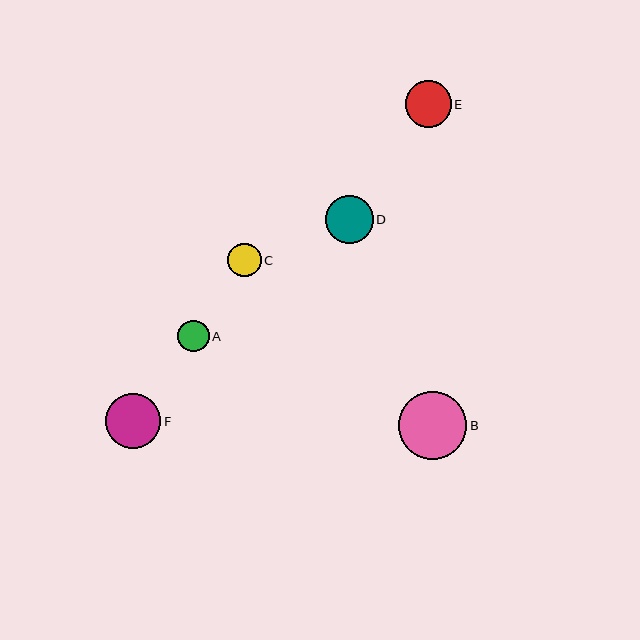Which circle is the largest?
Circle B is the largest with a size of approximately 68 pixels.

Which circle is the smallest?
Circle A is the smallest with a size of approximately 31 pixels.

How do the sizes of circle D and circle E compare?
Circle D and circle E are approximately the same size.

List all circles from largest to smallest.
From largest to smallest: B, F, D, E, C, A.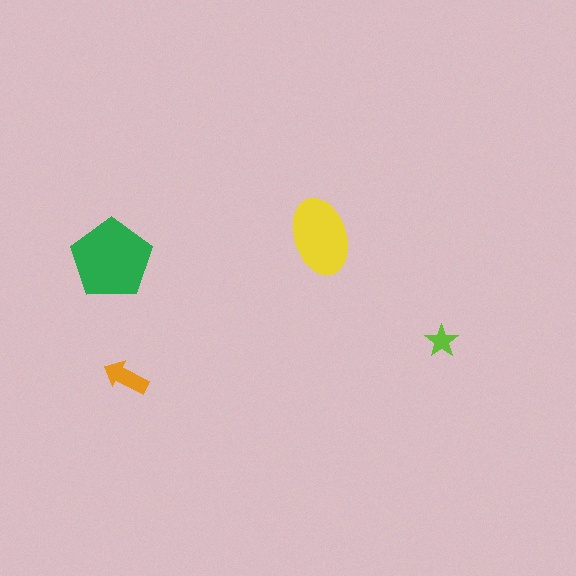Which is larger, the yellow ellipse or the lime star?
The yellow ellipse.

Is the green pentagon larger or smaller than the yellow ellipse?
Larger.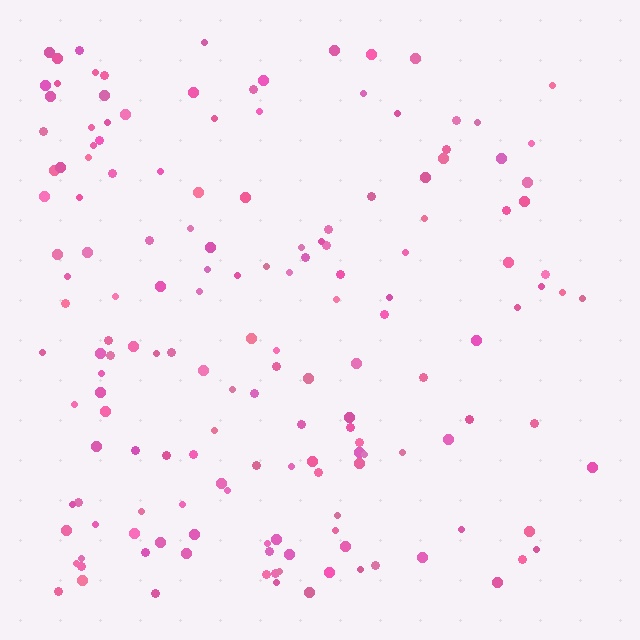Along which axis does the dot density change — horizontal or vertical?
Horizontal.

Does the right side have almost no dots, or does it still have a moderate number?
Still a moderate number, just noticeably fewer than the left.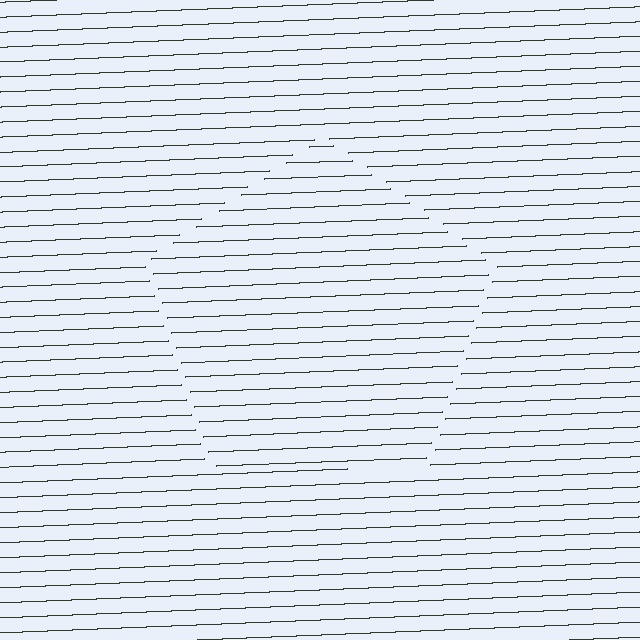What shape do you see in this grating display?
An illusory pentagon. The interior of the shape contains the same grating, shifted by half a period — the contour is defined by the phase discontinuity where line-ends from the inner and outer gratings abut.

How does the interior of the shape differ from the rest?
The interior of the shape contains the same grating, shifted by half a period — the contour is defined by the phase discontinuity where line-ends from the inner and outer gratings abut.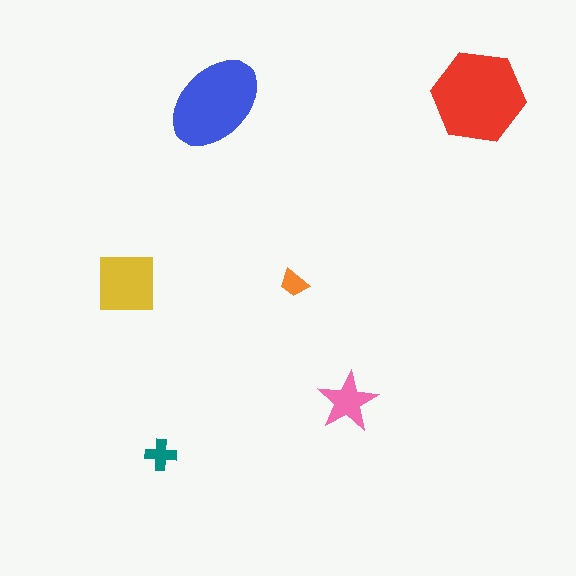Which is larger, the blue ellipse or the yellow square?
The blue ellipse.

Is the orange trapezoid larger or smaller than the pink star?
Smaller.